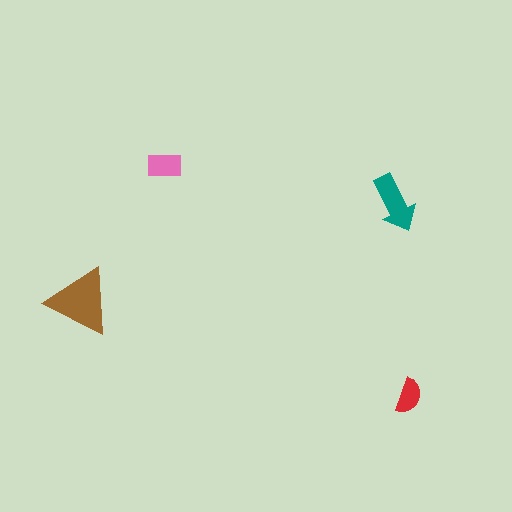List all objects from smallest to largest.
The red semicircle, the pink rectangle, the teal arrow, the brown triangle.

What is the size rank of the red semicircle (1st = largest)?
4th.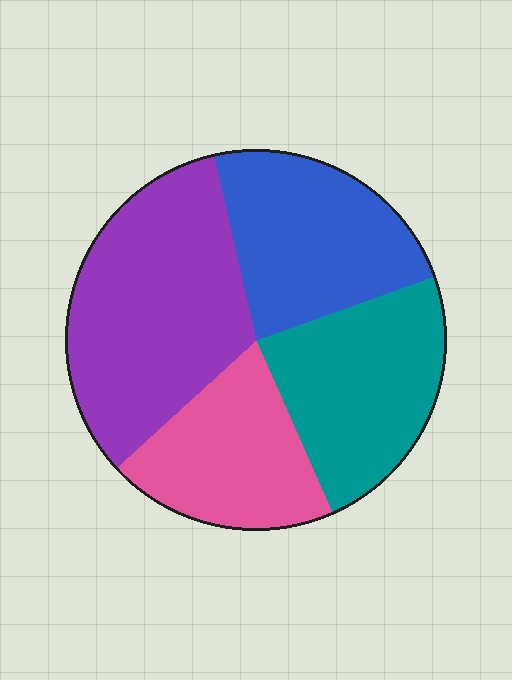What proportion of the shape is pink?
Pink takes up about one fifth (1/5) of the shape.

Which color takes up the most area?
Purple, at roughly 35%.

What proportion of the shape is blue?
Blue takes up less than a quarter of the shape.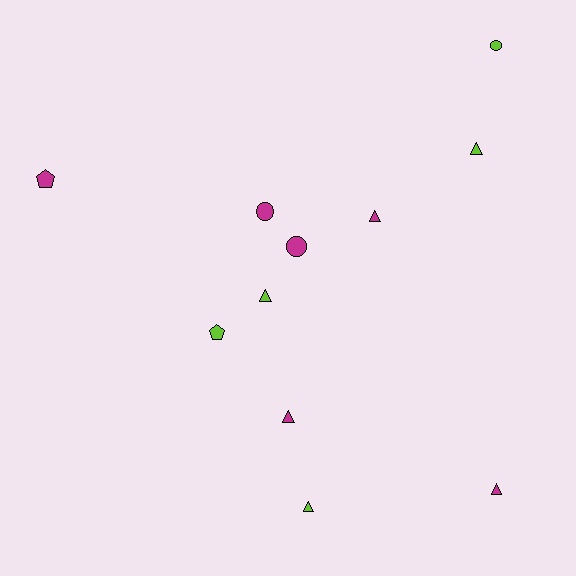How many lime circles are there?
There is 1 lime circle.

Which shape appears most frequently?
Triangle, with 6 objects.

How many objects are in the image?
There are 11 objects.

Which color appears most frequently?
Magenta, with 6 objects.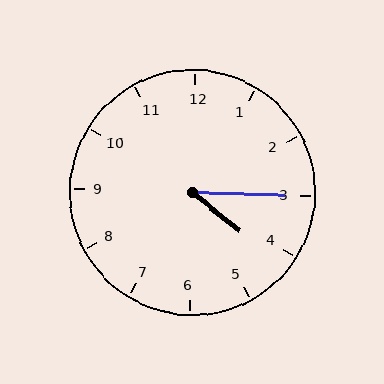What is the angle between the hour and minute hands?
Approximately 38 degrees.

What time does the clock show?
4:15.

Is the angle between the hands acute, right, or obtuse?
It is acute.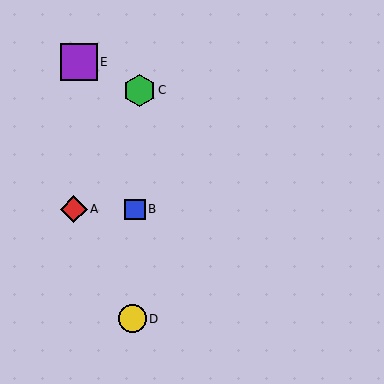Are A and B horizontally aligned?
Yes, both are at y≈209.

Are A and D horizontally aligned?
No, A is at y≈209 and D is at y≈319.